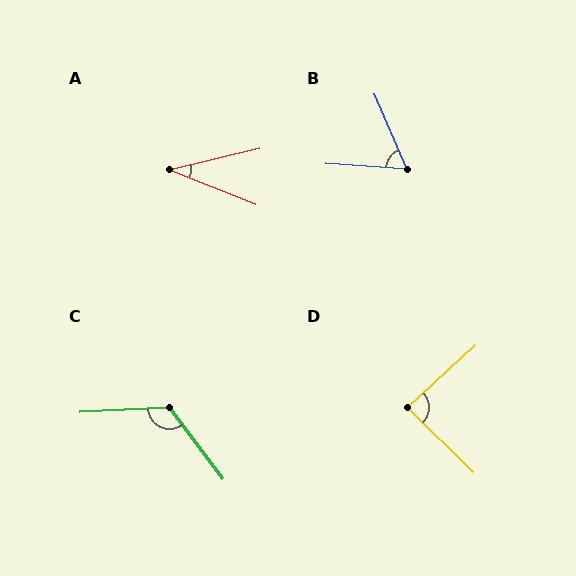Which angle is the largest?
C, at approximately 124 degrees.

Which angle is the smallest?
A, at approximately 35 degrees.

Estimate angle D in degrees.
Approximately 87 degrees.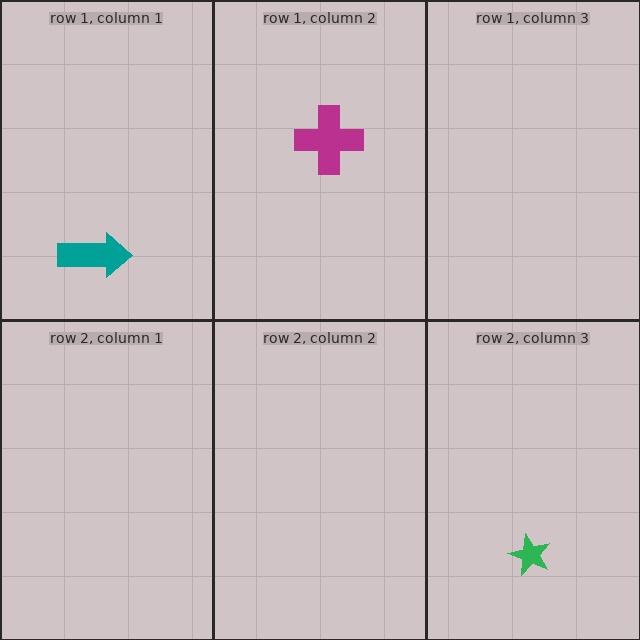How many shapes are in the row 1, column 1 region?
1.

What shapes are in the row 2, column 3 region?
The green star.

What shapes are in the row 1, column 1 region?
The teal arrow.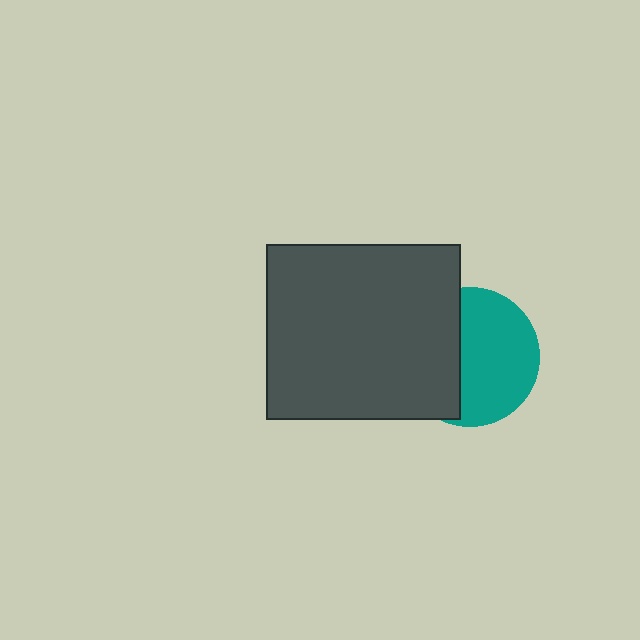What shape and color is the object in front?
The object in front is a dark gray rectangle.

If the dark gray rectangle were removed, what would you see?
You would see the complete teal circle.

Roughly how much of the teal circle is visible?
About half of it is visible (roughly 58%).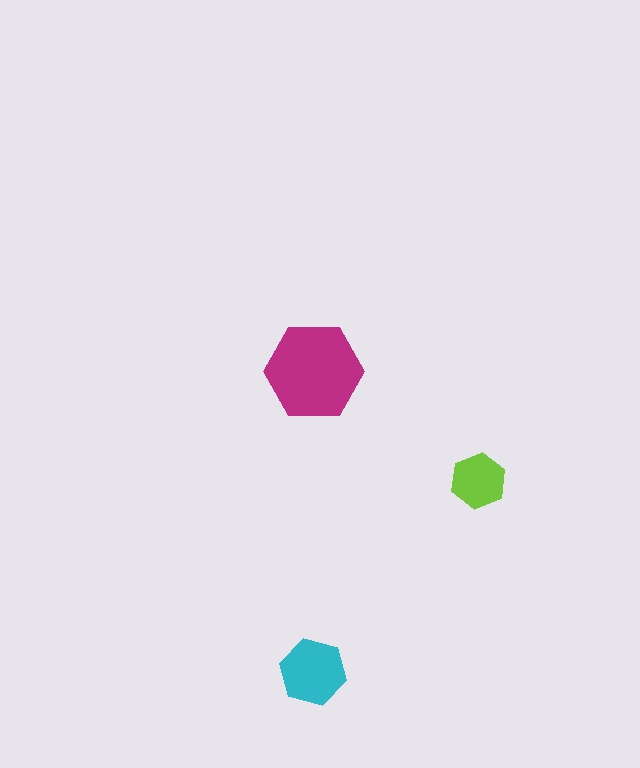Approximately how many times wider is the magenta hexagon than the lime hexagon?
About 2 times wider.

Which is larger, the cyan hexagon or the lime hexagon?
The cyan one.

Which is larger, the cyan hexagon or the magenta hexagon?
The magenta one.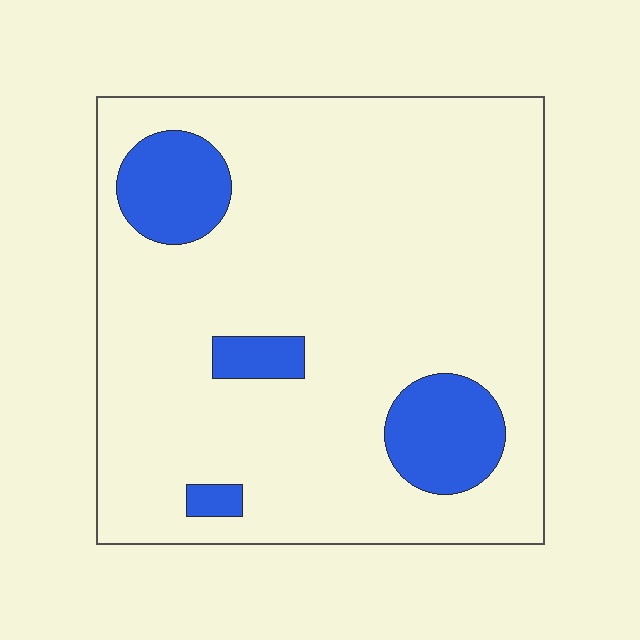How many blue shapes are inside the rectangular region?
4.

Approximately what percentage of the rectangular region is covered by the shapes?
Approximately 15%.